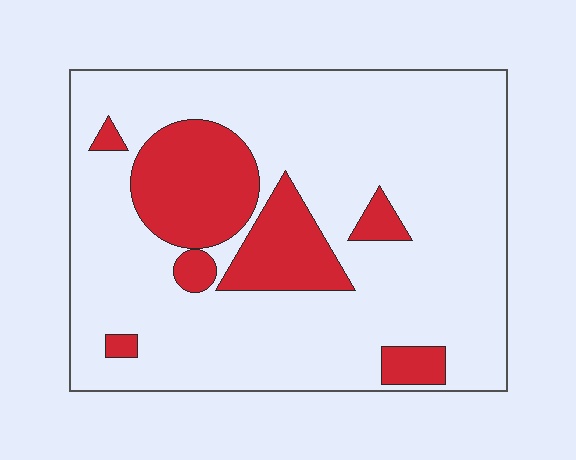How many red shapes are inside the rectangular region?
7.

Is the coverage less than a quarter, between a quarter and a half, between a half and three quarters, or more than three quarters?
Less than a quarter.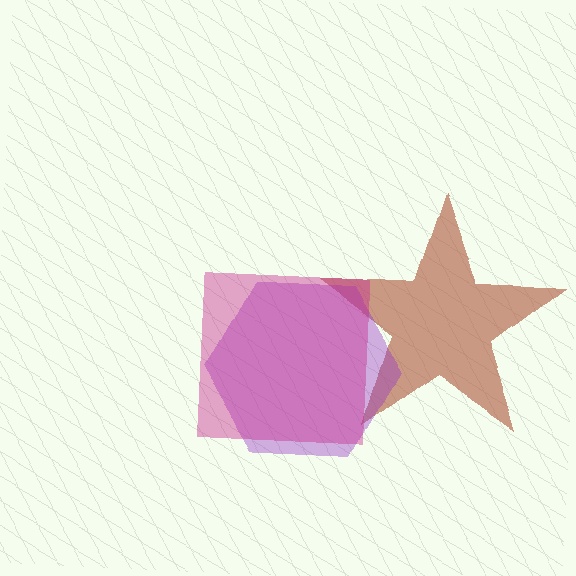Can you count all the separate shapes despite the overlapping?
Yes, there are 3 separate shapes.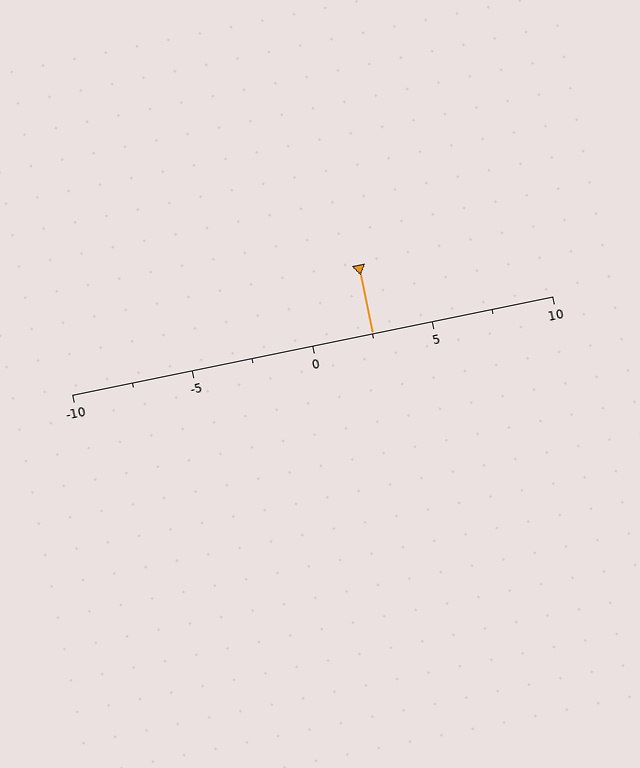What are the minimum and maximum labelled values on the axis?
The axis runs from -10 to 10.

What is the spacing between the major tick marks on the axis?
The major ticks are spaced 5 apart.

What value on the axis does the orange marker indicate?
The marker indicates approximately 2.5.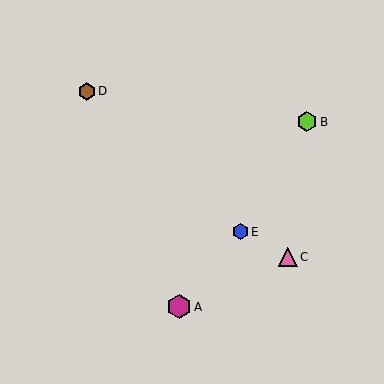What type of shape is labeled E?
Shape E is a blue hexagon.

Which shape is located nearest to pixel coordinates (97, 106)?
The brown hexagon (labeled D) at (87, 91) is nearest to that location.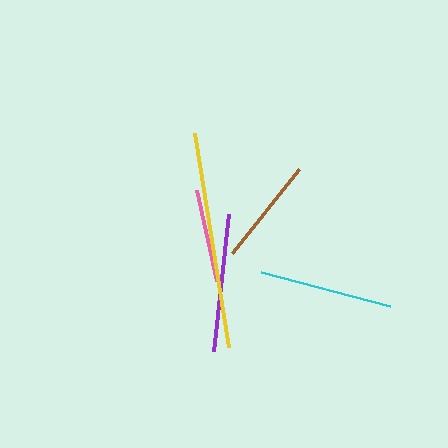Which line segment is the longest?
The yellow line is the longest at approximately 217 pixels.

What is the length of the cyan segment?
The cyan segment is approximately 134 pixels long.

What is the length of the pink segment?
The pink segment is approximately 93 pixels long.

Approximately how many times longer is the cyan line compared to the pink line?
The cyan line is approximately 1.4 times the length of the pink line.